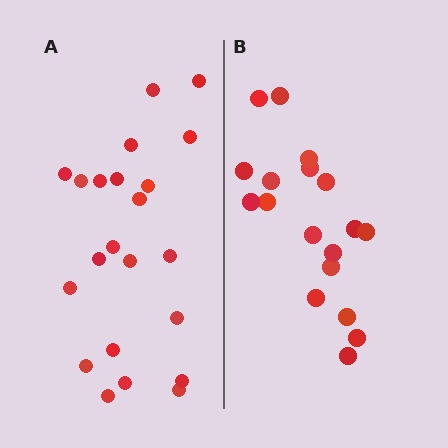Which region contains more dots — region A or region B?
Region A (the left region) has more dots.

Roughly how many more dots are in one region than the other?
Region A has about 4 more dots than region B.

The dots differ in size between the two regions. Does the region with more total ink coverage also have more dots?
No. Region B has more total ink coverage because its dots are larger, but region A actually contains more individual dots. Total area can be misleading — the number of items is what matters here.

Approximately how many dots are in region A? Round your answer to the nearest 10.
About 20 dots. (The exact count is 22, which rounds to 20.)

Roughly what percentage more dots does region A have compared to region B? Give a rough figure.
About 20% more.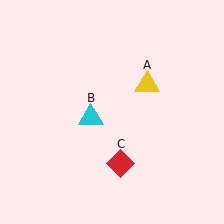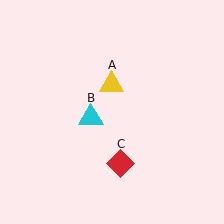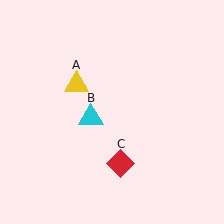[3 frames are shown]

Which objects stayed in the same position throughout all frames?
Cyan triangle (object B) and red diamond (object C) remained stationary.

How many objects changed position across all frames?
1 object changed position: yellow triangle (object A).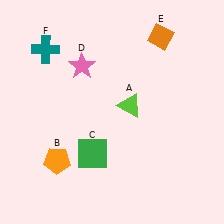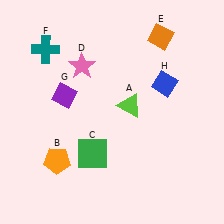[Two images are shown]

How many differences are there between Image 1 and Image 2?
There are 2 differences between the two images.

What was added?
A purple diamond (G), a blue diamond (H) were added in Image 2.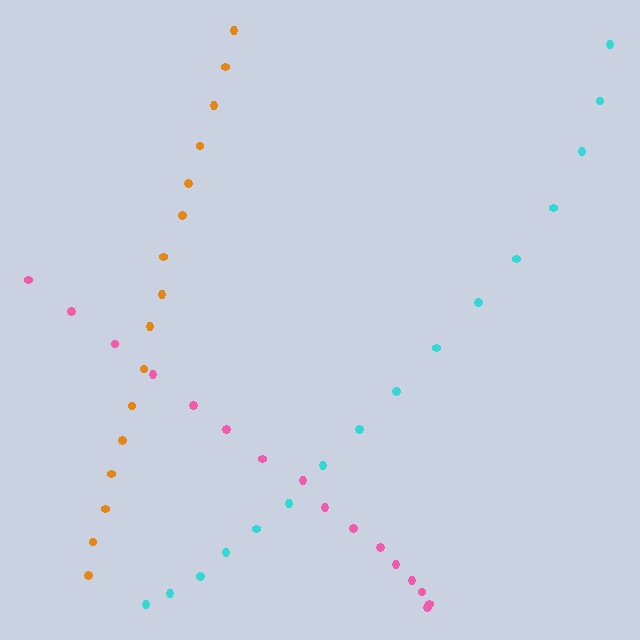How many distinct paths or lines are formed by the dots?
There are 3 distinct paths.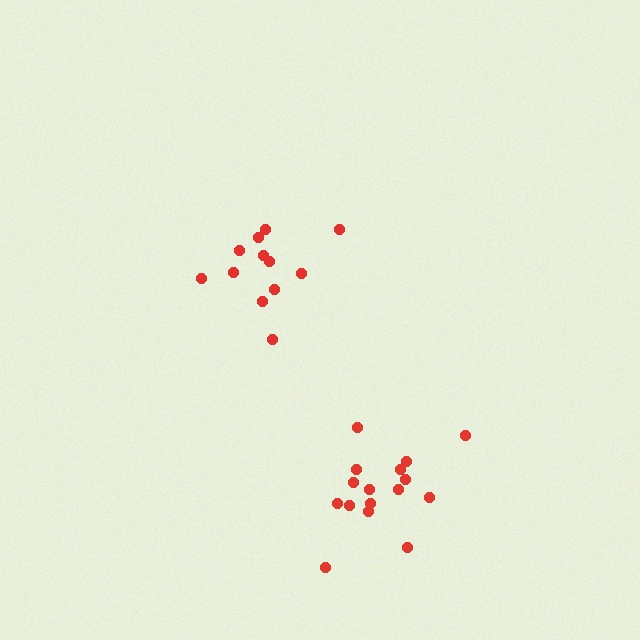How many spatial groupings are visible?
There are 2 spatial groupings.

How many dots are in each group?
Group 1: 16 dots, Group 2: 12 dots (28 total).